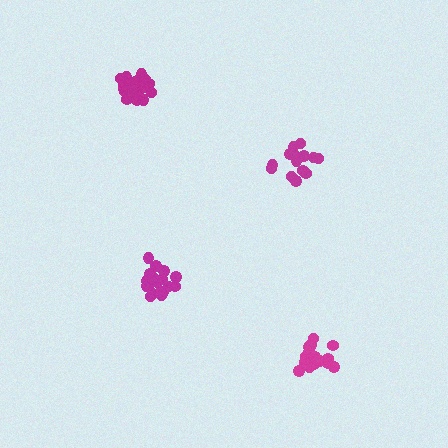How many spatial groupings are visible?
There are 4 spatial groupings.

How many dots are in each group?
Group 1: 15 dots, Group 2: 21 dots, Group 3: 17 dots, Group 4: 19 dots (72 total).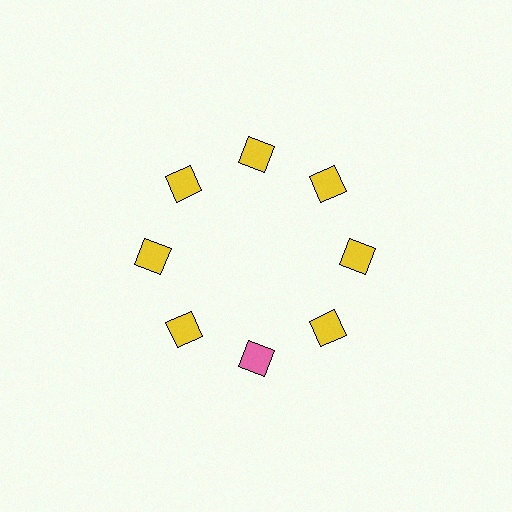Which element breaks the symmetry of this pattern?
The pink diamond at roughly the 6 o'clock position breaks the symmetry. All other shapes are yellow diamonds.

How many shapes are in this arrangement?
There are 8 shapes arranged in a ring pattern.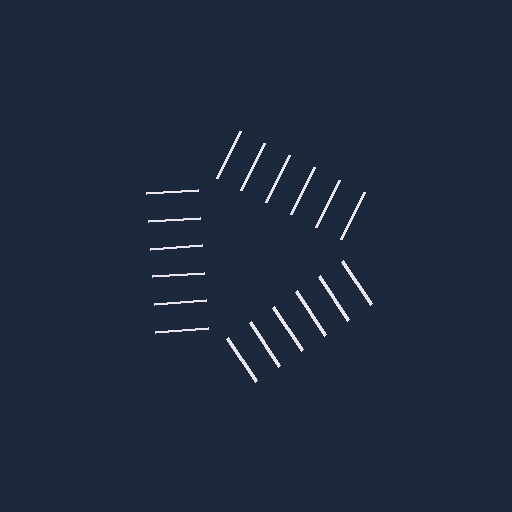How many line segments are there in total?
18 — 6 along each of the 3 edges.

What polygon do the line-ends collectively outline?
An illusory triangle — the line segments terminate on its edges but no continuous stroke is drawn.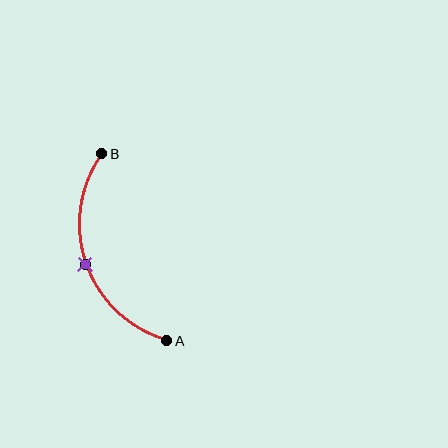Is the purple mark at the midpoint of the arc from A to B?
Yes. The purple mark lies on the arc at equal arc-length from both A and B — it is the arc midpoint.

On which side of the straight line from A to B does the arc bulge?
The arc bulges to the left of the straight line connecting A and B.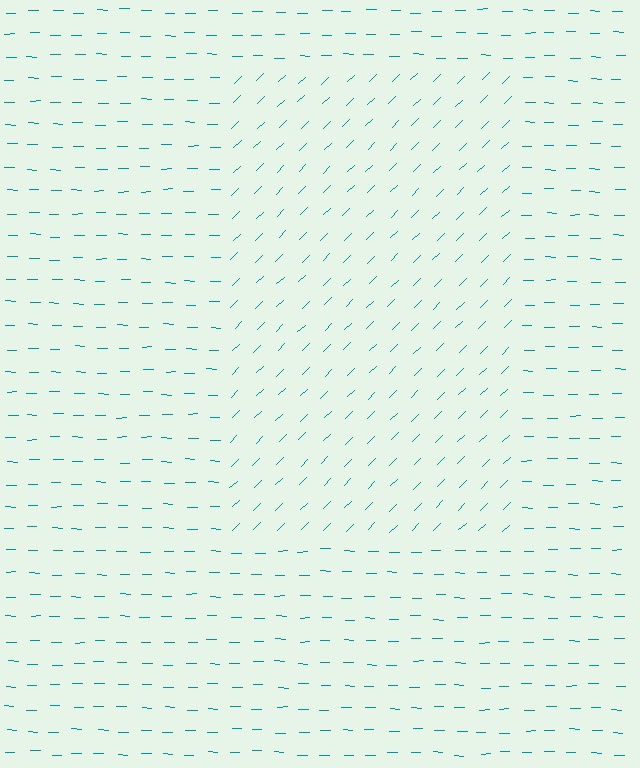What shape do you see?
I see a rectangle.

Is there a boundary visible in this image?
Yes, there is a texture boundary formed by a change in line orientation.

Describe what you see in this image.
The image is filled with small teal line segments. A rectangle region in the image has lines oriented differently from the surrounding lines, creating a visible texture boundary.